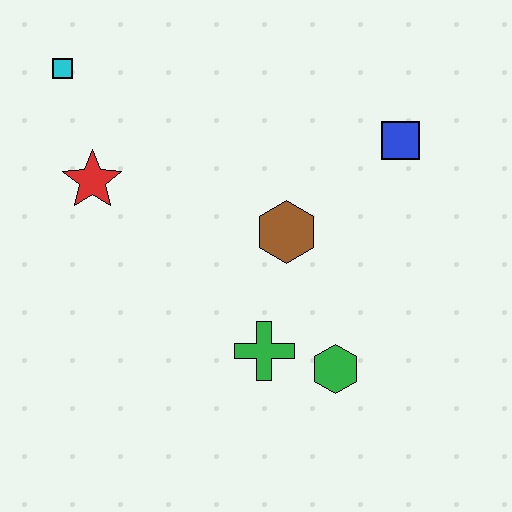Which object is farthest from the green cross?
The cyan square is farthest from the green cross.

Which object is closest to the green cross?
The green hexagon is closest to the green cross.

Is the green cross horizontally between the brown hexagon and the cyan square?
Yes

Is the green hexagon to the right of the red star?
Yes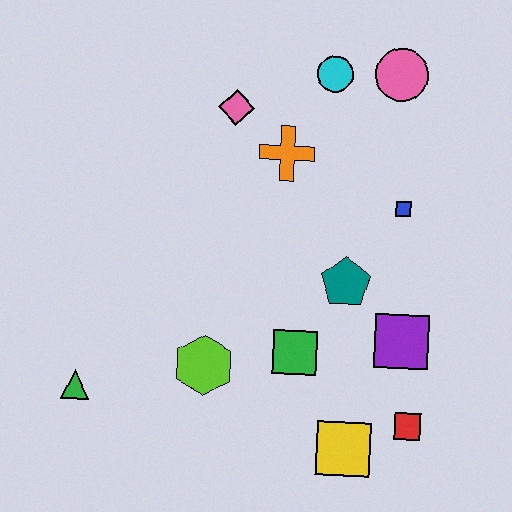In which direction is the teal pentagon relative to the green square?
The teal pentagon is above the green square.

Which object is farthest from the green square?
The pink circle is farthest from the green square.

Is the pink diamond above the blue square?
Yes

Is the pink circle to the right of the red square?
No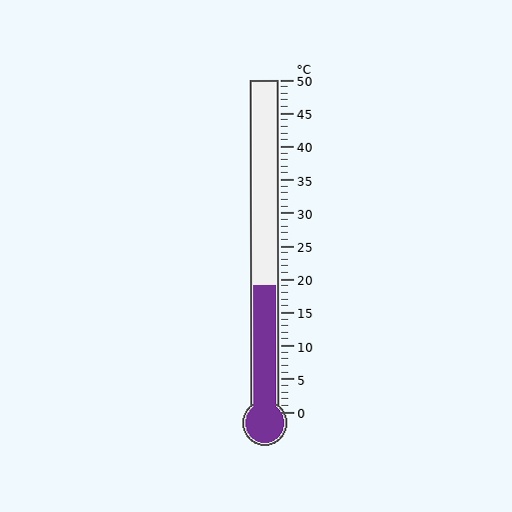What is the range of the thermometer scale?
The thermometer scale ranges from 0°C to 50°C.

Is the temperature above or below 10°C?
The temperature is above 10°C.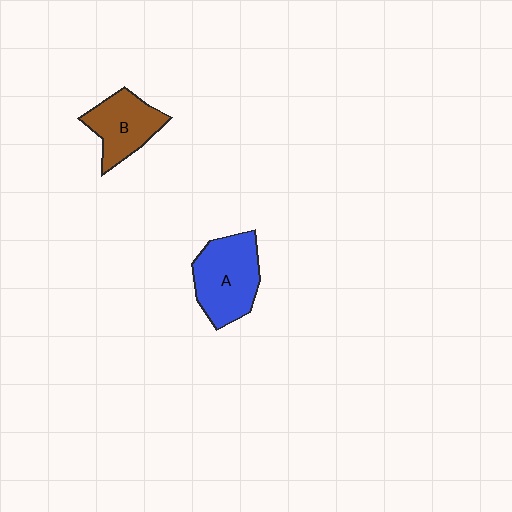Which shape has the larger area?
Shape A (blue).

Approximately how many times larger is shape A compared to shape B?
Approximately 1.3 times.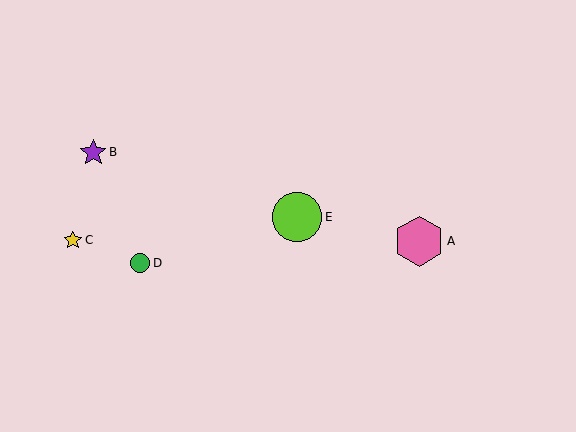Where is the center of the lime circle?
The center of the lime circle is at (297, 217).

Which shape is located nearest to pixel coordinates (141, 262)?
The green circle (labeled D) at (140, 263) is nearest to that location.